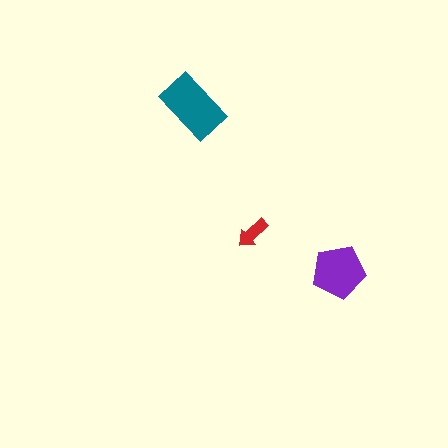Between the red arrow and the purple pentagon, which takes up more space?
The purple pentagon.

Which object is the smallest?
The red arrow.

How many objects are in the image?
There are 3 objects in the image.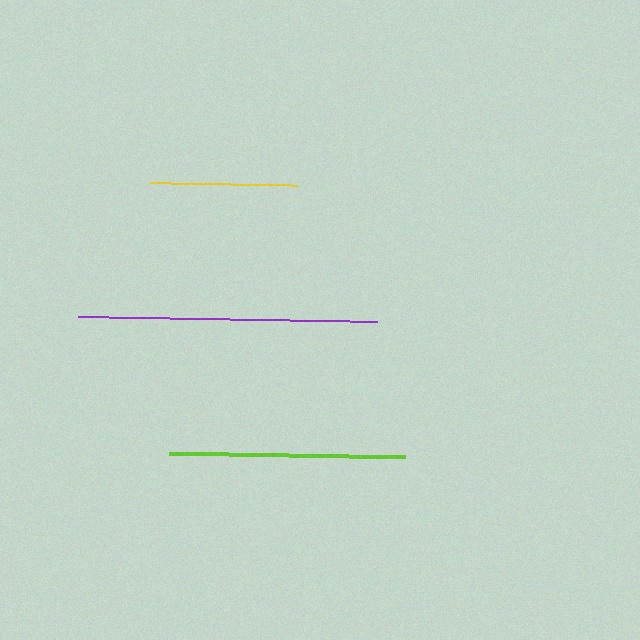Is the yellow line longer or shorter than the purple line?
The purple line is longer than the yellow line.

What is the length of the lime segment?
The lime segment is approximately 236 pixels long.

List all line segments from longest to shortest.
From longest to shortest: purple, lime, yellow.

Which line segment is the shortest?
The yellow line is the shortest at approximately 147 pixels.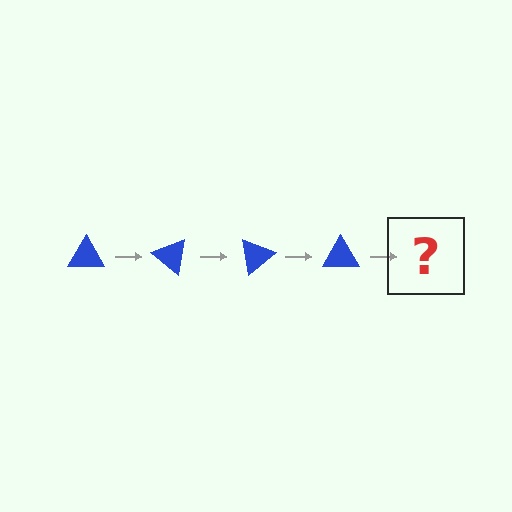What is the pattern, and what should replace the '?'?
The pattern is that the triangle rotates 40 degrees each step. The '?' should be a blue triangle rotated 160 degrees.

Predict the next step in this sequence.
The next step is a blue triangle rotated 160 degrees.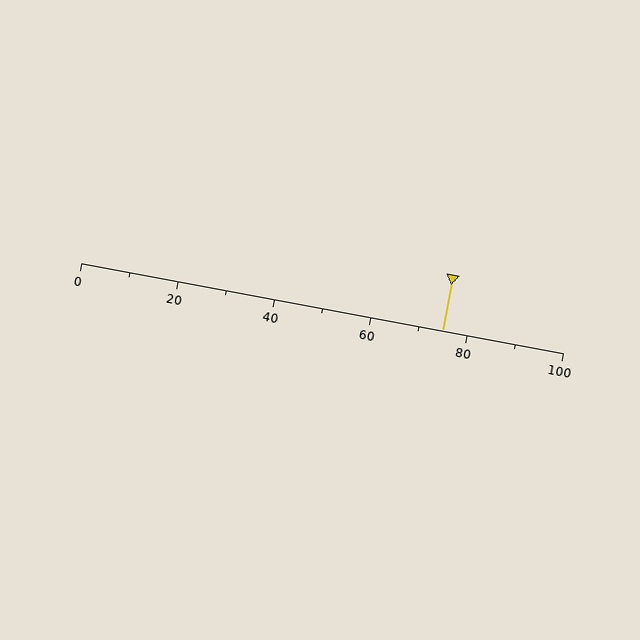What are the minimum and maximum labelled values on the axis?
The axis runs from 0 to 100.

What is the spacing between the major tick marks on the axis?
The major ticks are spaced 20 apart.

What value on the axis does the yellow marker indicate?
The marker indicates approximately 75.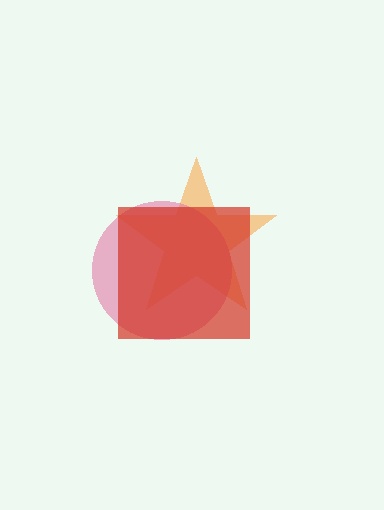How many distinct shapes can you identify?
There are 3 distinct shapes: an orange star, a pink circle, a red square.